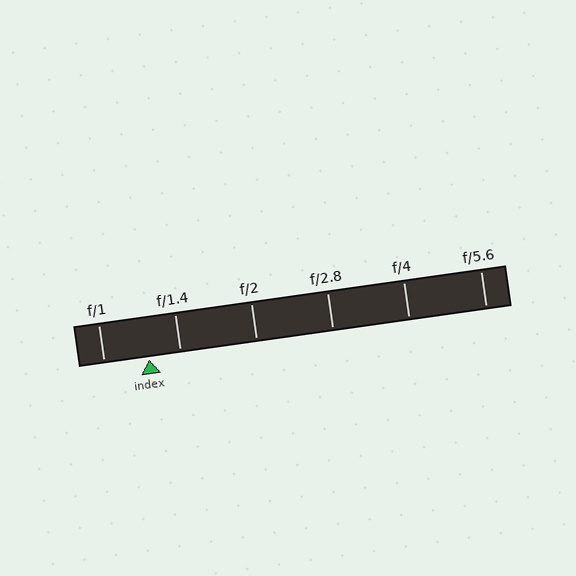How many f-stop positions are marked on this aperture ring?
There are 6 f-stop positions marked.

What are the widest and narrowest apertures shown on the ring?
The widest aperture shown is f/1 and the narrowest is f/5.6.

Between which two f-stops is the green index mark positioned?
The index mark is between f/1 and f/1.4.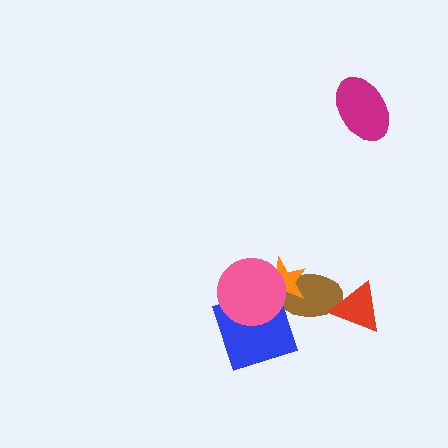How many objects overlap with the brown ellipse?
4 objects overlap with the brown ellipse.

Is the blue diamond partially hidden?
Yes, it is partially covered by another shape.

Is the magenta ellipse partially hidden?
No, no other shape covers it.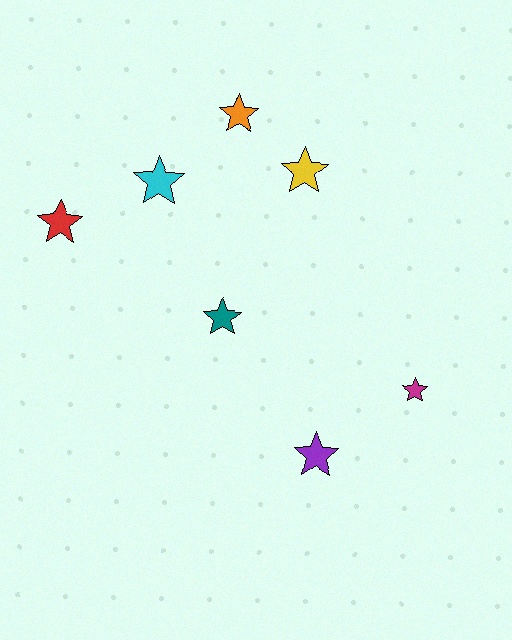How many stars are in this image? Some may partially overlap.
There are 7 stars.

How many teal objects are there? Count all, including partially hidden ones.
There is 1 teal object.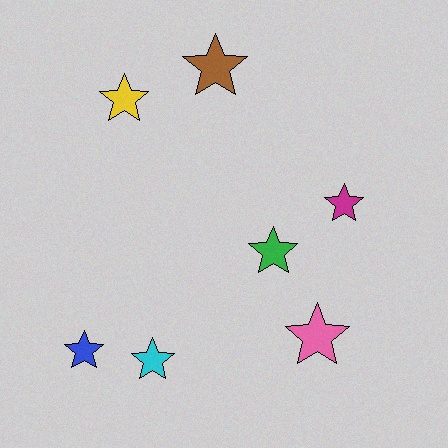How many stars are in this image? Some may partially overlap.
There are 7 stars.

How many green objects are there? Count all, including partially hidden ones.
There is 1 green object.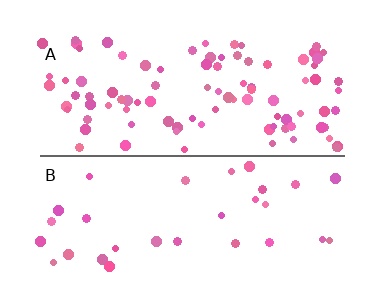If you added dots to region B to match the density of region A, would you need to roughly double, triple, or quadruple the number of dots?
Approximately triple.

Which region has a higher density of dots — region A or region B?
A (the top).